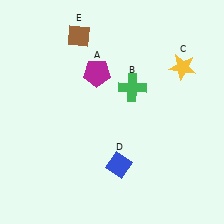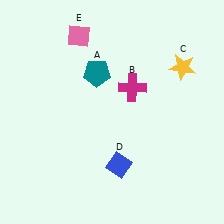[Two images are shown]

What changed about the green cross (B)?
In Image 1, B is green. In Image 2, it changed to magenta.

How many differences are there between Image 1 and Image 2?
There are 3 differences between the two images.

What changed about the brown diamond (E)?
In Image 1, E is brown. In Image 2, it changed to pink.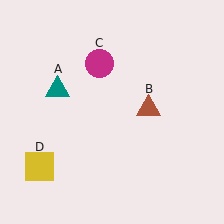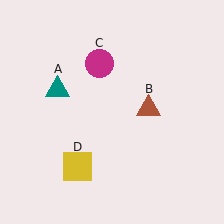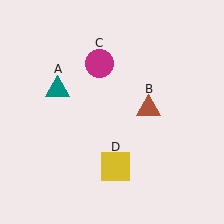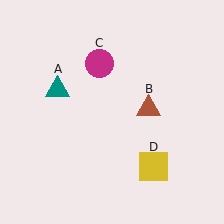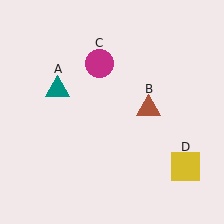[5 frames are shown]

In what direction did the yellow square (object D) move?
The yellow square (object D) moved right.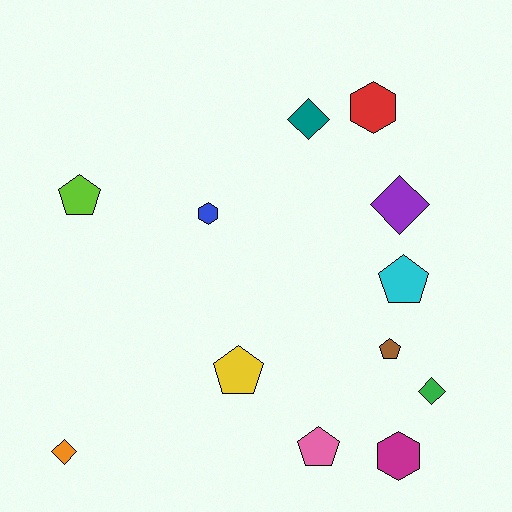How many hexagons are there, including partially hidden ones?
There are 3 hexagons.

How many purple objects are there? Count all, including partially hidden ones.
There is 1 purple object.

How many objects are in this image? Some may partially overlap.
There are 12 objects.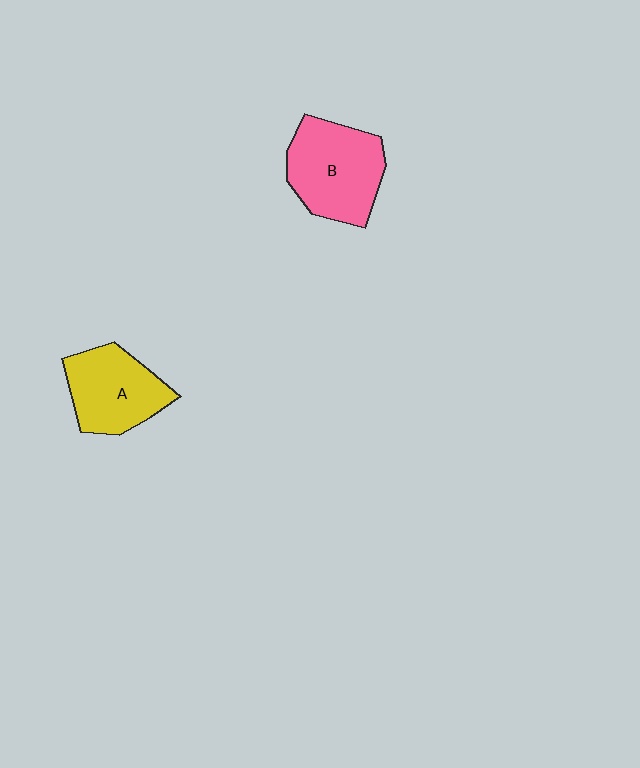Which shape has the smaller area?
Shape A (yellow).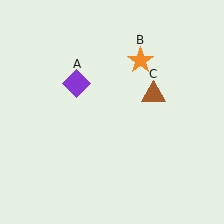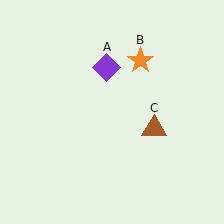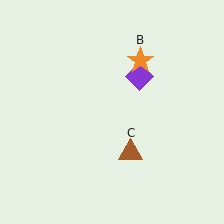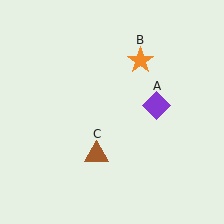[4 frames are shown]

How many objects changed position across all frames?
2 objects changed position: purple diamond (object A), brown triangle (object C).